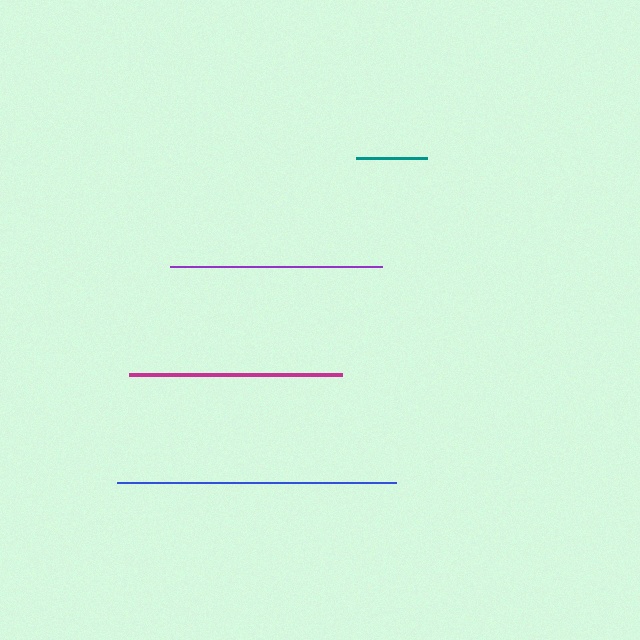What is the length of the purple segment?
The purple segment is approximately 213 pixels long.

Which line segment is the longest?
The blue line is the longest at approximately 279 pixels.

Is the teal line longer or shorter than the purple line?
The purple line is longer than the teal line.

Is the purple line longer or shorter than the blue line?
The blue line is longer than the purple line.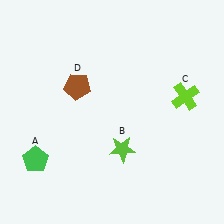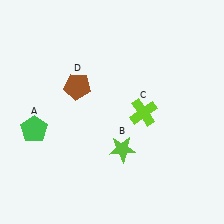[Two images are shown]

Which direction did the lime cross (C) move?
The lime cross (C) moved left.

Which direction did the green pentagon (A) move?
The green pentagon (A) moved up.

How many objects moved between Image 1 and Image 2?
2 objects moved between the two images.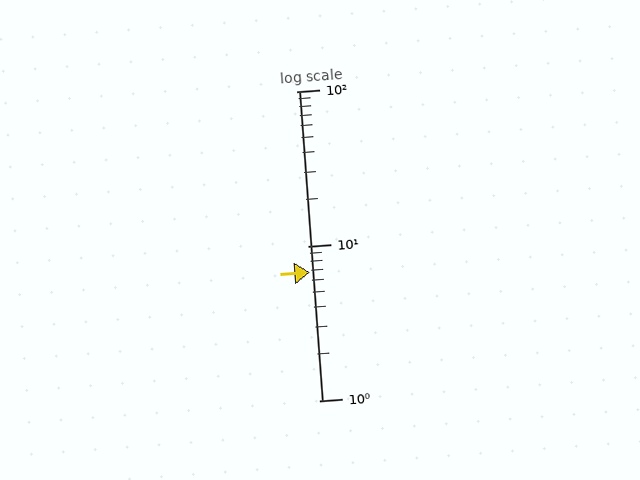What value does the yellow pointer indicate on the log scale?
The pointer indicates approximately 6.7.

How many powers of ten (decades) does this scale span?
The scale spans 2 decades, from 1 to 100.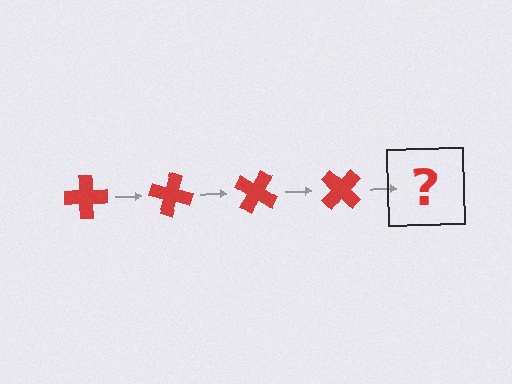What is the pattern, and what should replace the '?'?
The pattern is that the cross rotates 15 degrees each step. The '?' should be a red cross rotated 60 degrees.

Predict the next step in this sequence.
The next step is a red cross rotated 60 degrees.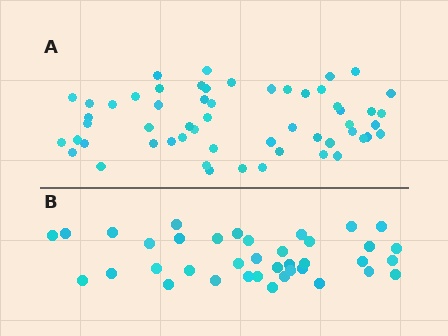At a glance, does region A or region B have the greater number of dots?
Region A (the top region) has more dots.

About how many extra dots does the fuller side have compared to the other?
Region A has approximately 20 more dots than region B.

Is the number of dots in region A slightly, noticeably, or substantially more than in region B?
Region A has substantially more. The ratio is roughly 1.5 to 1.